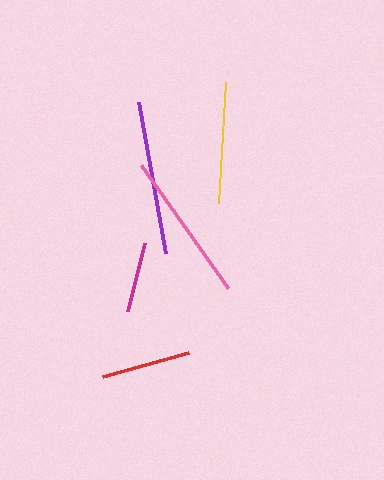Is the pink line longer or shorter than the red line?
The pink line is longer than the red line.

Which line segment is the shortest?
The magenta line is the shortest at approximately 70 pixels.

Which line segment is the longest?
The purple line is the longest at approximately 154 pixels.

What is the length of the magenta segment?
The magenta segment is approximately 70 pixels long.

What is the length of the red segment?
The red segment is approximately 89 pixels long.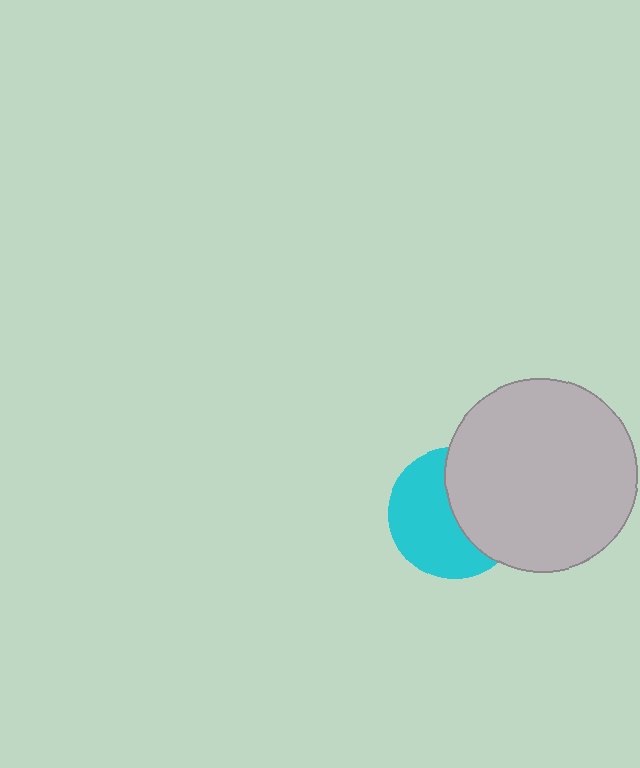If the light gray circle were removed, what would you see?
You would see the complete cyan circle.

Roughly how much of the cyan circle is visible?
About half of it is visible (roughly 56%).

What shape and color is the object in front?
The object in front is a light gray circle.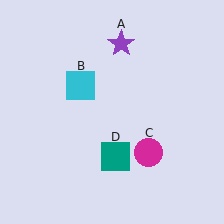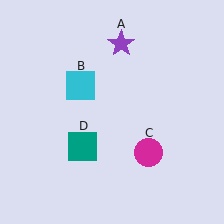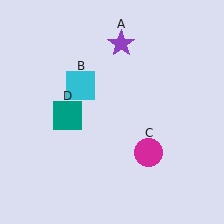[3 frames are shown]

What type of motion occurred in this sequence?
The teal square (object D) rotated clockwise around the center of the scene.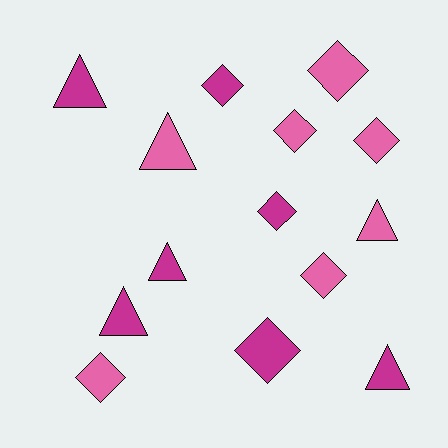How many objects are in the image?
There are 14 objects.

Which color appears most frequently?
Magenta, with 7 objects.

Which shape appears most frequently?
Diamond, with 8 objects.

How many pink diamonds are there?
There are 5 pink diamonds.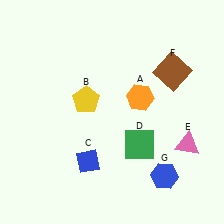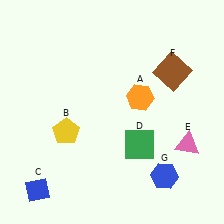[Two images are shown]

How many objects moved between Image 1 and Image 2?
2 objects moved between the two images.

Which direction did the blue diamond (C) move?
The blue diamond (C) moved left.